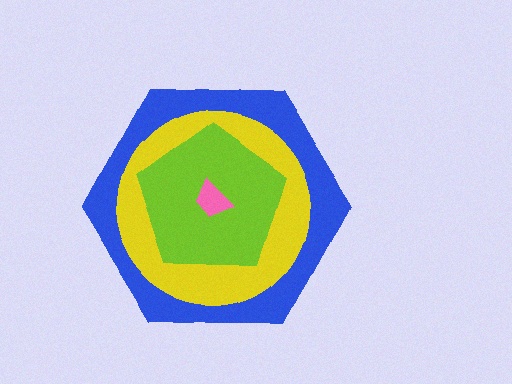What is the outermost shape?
The blue hexagon.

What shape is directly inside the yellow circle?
The lime pentagon.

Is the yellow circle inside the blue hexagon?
Yes.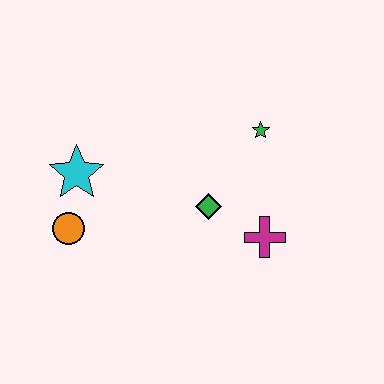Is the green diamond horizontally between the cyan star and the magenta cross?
Yes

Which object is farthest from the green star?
The orange circle is farthest from the green star.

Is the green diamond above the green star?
No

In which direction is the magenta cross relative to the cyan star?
The magenta cross is to the right of the cyan star.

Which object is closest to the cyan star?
The orange circle is closest to the cyan star.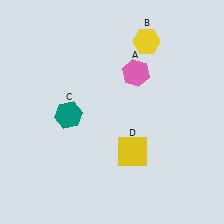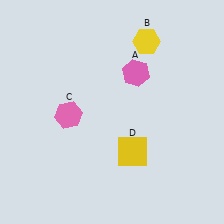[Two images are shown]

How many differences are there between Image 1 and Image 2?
There is 1 difference between the two images.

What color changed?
The hexagon (C) changed from teal in Image 1 to pink in Image 2.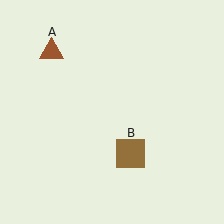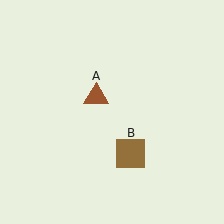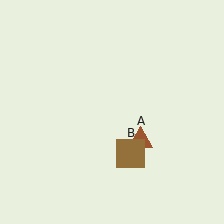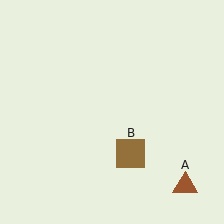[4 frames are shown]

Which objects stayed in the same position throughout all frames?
Brown square (object B) remained stationary.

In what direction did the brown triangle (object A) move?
The brown triangle (object A) moved down and to the right.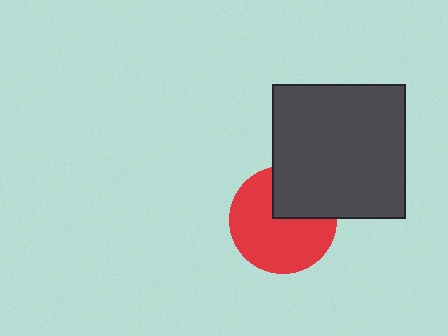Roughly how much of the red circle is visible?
Most of it is visible (roughly 69%).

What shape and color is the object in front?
The object in front is a dark gray square.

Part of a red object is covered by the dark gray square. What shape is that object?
It is a circle.